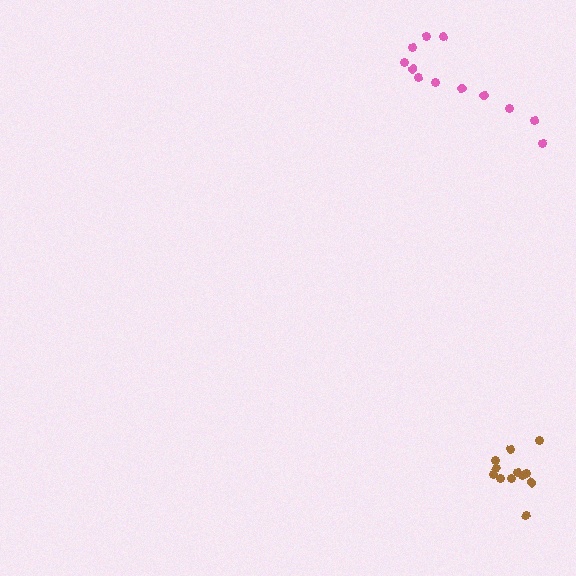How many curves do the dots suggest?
There are 2 distinct paths.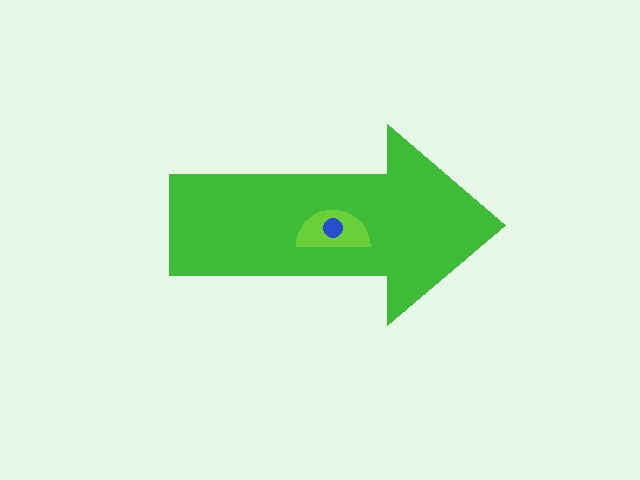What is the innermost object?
The blue circle.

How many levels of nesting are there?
3.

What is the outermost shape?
The green arrow.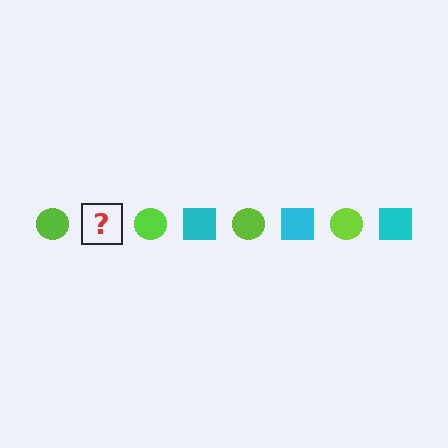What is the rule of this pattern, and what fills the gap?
The rule is that the pattern alternates between lime circle and cyan square. The gap should be filled with a cyan square.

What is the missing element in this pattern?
The missing element is a cyan square.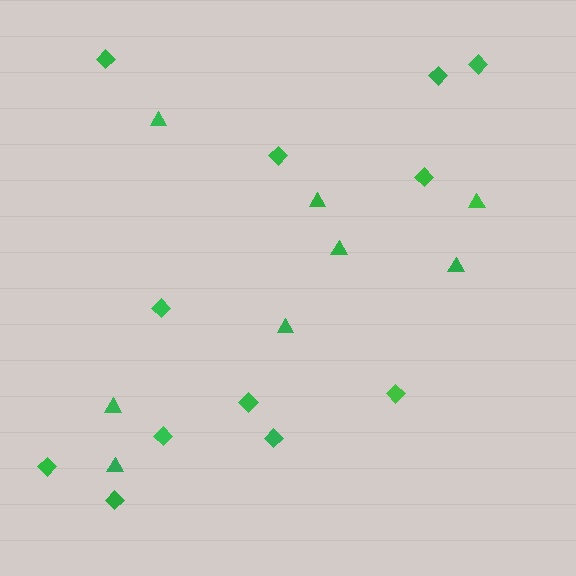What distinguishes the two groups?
There are 2 groups: one group of triangles (8) and one group of diamonds (12).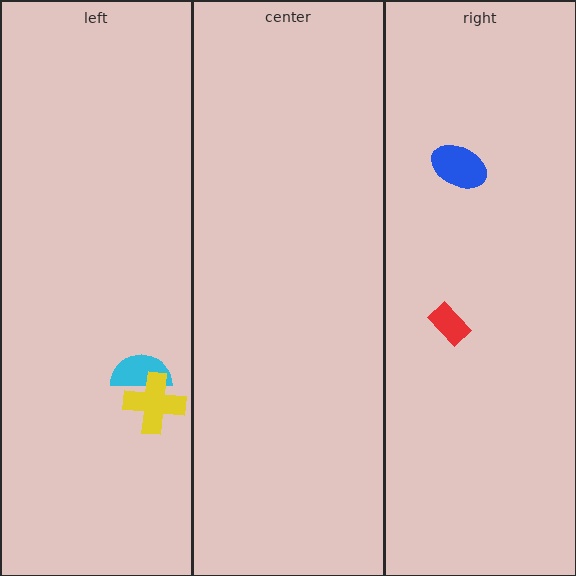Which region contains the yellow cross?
The left region.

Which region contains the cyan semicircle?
The left region.